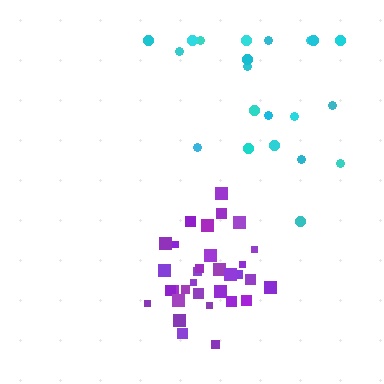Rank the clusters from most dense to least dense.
purple, cyan.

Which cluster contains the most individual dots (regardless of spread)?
Purple (32).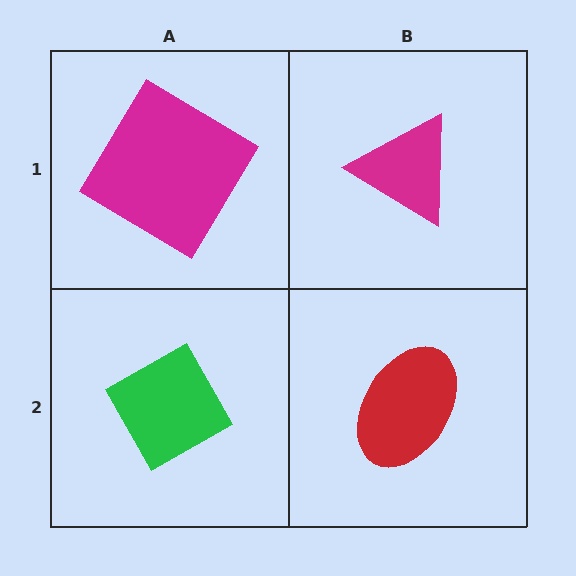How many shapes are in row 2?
2 shapes.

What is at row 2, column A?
A green diamond.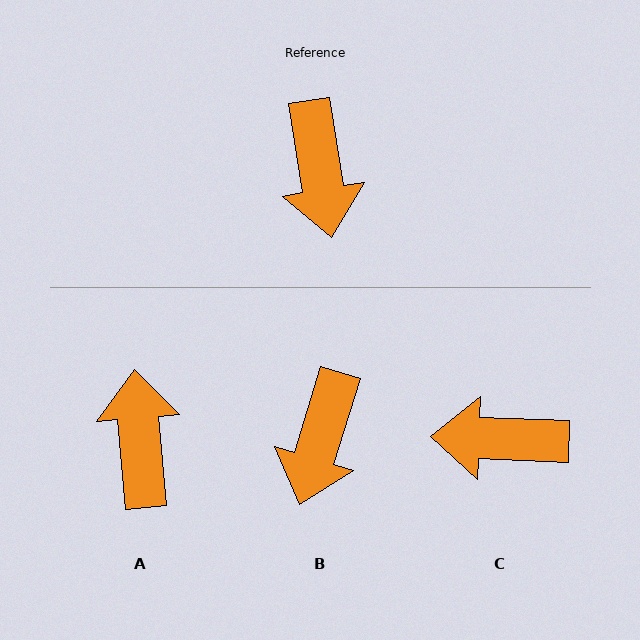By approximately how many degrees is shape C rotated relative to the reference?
Approximately 101 degrees clockwise.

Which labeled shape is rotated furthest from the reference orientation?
A, about 176 degrees away.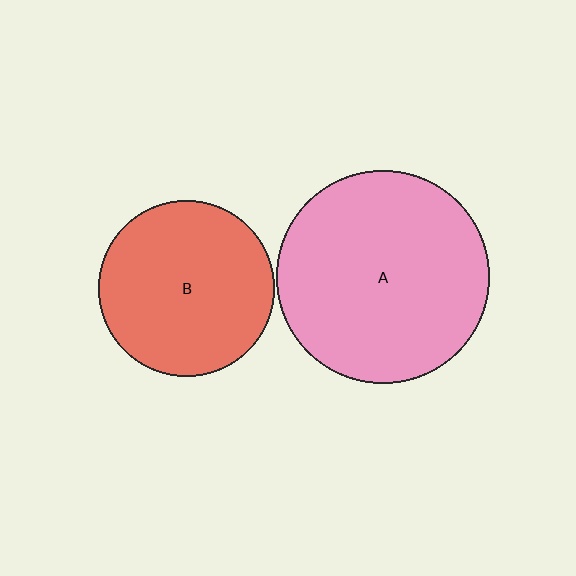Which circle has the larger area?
Circle A (pink).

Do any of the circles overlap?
No, none of the circles overlap.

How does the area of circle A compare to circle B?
Approximately 1.5 times.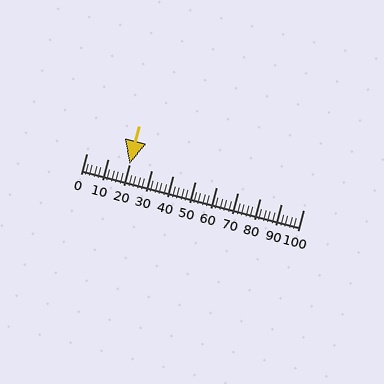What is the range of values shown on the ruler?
The ruler shows values from 0 to 100.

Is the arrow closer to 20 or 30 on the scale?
The arrow is closer to 20.